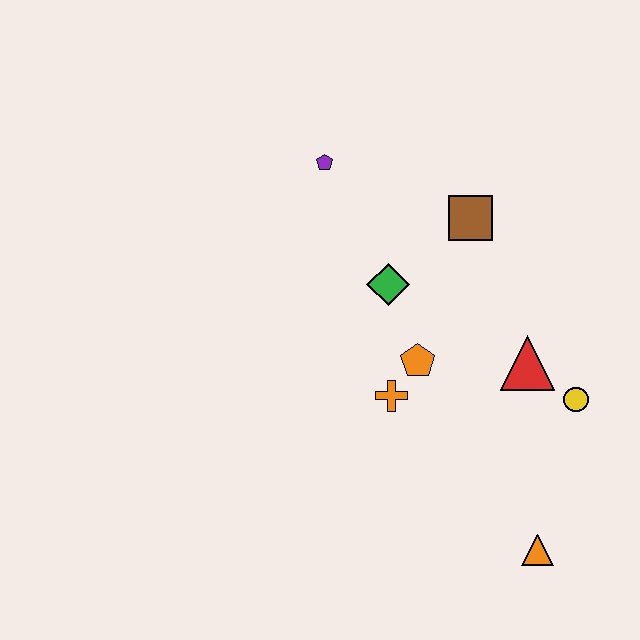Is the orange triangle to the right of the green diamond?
Yes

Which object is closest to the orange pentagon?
The orange cross is closest to the orange pentagon.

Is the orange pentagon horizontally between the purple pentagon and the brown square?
Yes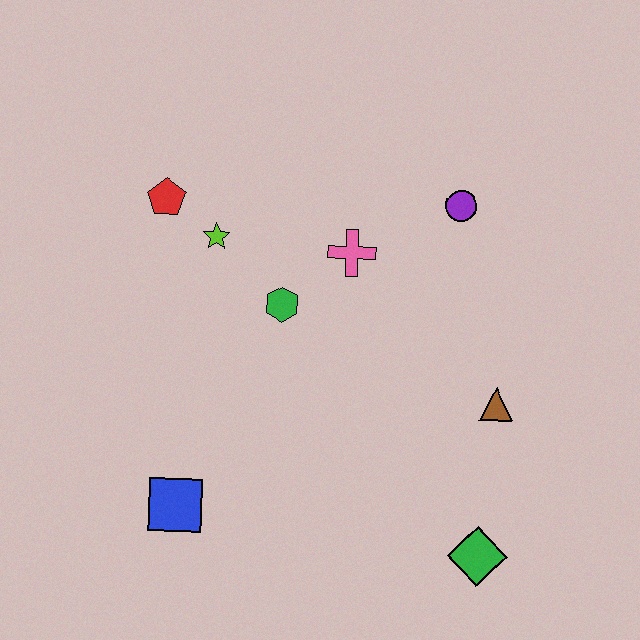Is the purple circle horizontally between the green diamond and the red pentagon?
Yes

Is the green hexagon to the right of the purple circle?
No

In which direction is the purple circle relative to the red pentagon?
The purple circle is to the right of the red pentagon.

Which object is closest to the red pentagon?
The lime star is closest to the red pentagon.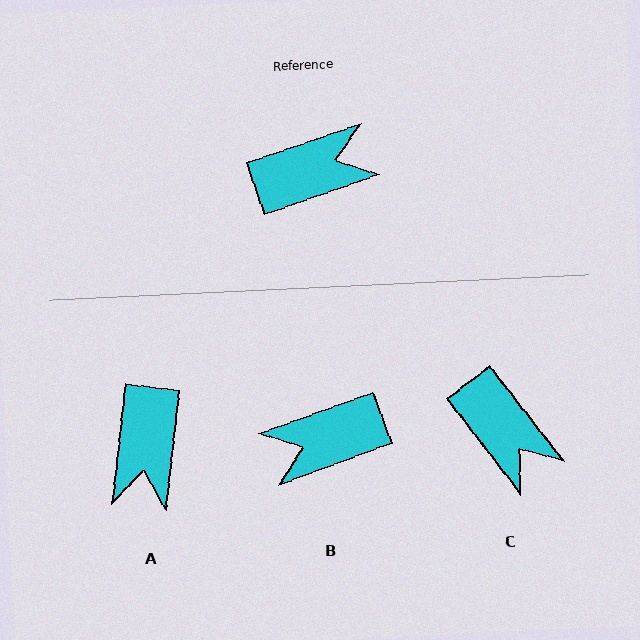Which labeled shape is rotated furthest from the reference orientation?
B, about 179 degrees away.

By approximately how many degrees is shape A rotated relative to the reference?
Approximately 116 degrees clockwise.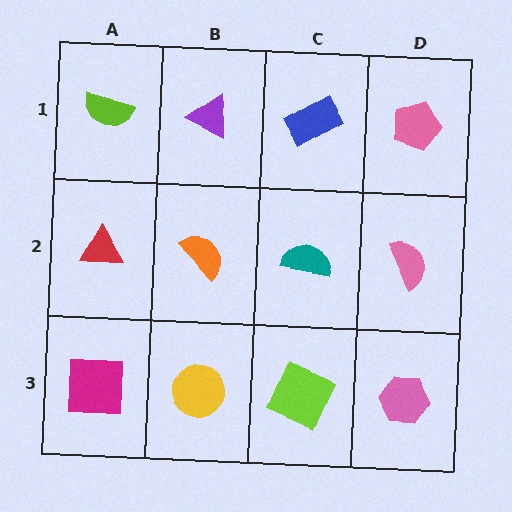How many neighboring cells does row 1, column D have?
2.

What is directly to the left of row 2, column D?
A teal semicircle.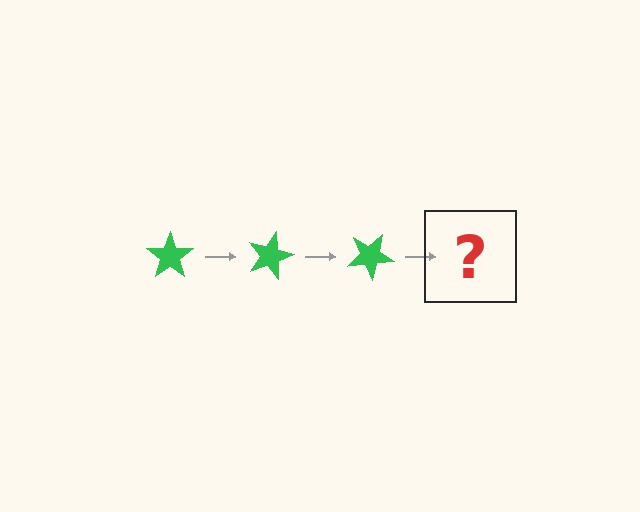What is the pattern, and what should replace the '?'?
The pattern is that the star rotates 15 degrees each step. The '?' should be a green star rotated 45 degrees.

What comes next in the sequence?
The next element should be a green star rotated 45 degrees.